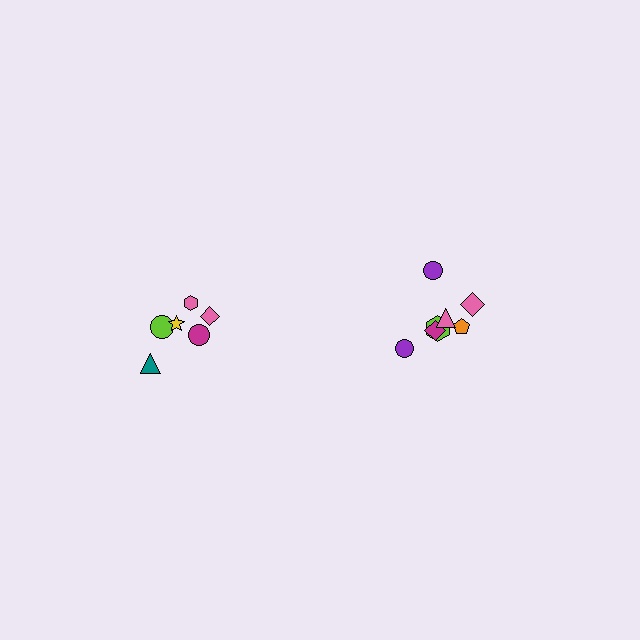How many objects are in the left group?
There are 6 objects.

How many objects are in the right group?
There are 8 objects.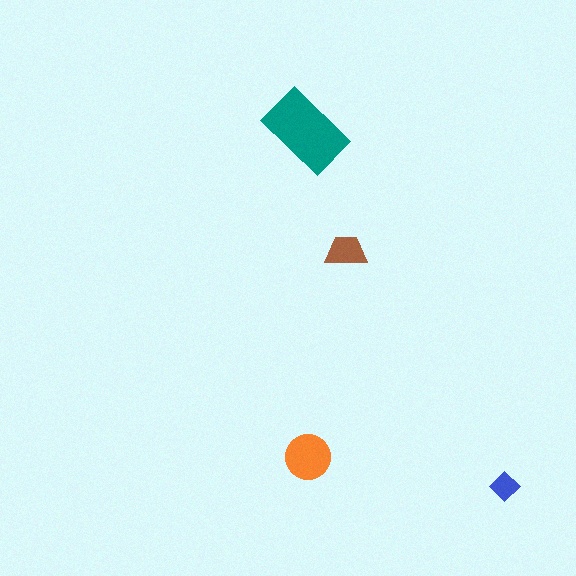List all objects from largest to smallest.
The teal rectangle, the orange circle, the brown trapezoid, the blue diamond.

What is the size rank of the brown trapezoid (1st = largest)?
3rd.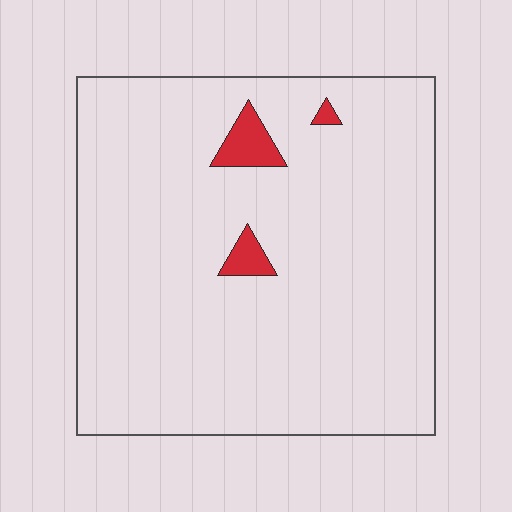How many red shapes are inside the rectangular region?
3.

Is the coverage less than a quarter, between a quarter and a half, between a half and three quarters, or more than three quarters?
Less than a quarter.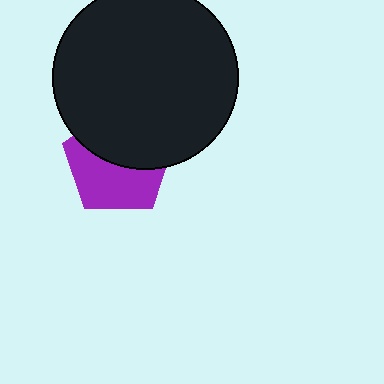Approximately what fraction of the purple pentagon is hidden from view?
Roughly 49% of the purple pentagon is hidden behind the black circle.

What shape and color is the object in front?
The object in front is a black circle.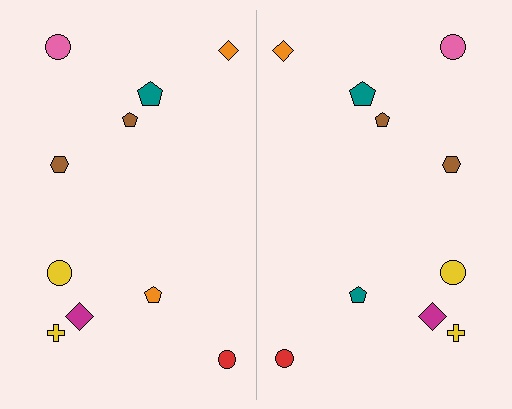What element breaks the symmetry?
The teal pentagon on the right side breaks the symmetry — its mirror counterpart is orange.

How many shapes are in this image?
There are 20 shapes in this image.